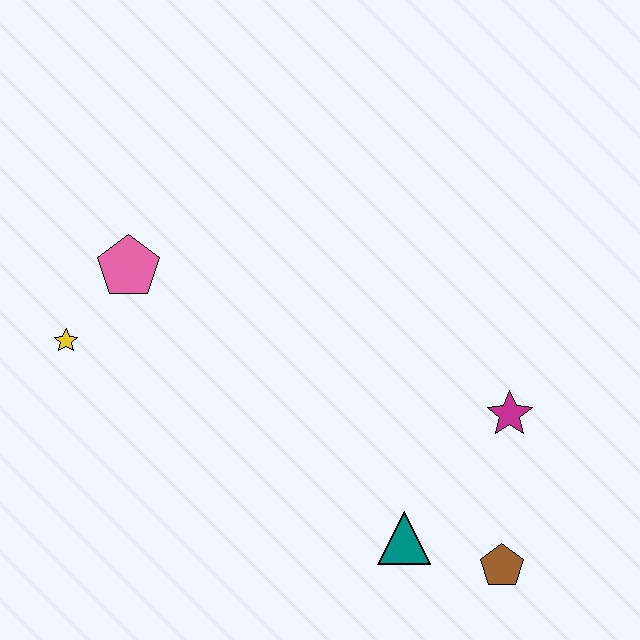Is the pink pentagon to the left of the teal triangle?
Yes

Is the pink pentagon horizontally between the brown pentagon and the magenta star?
No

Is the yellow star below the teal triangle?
No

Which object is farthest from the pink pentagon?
The brown pentagon is farthest from the pink pentagon.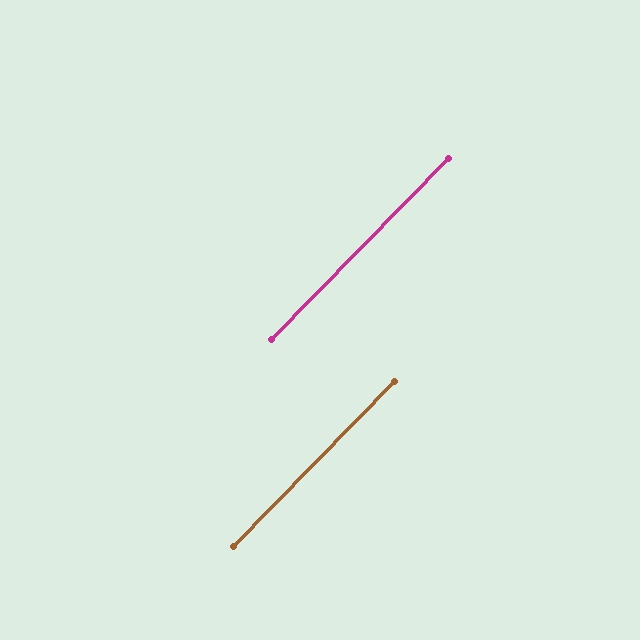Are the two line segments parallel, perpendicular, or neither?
Parallel — their directions differ by only 0.1°.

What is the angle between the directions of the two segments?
Approximately 0 degrees.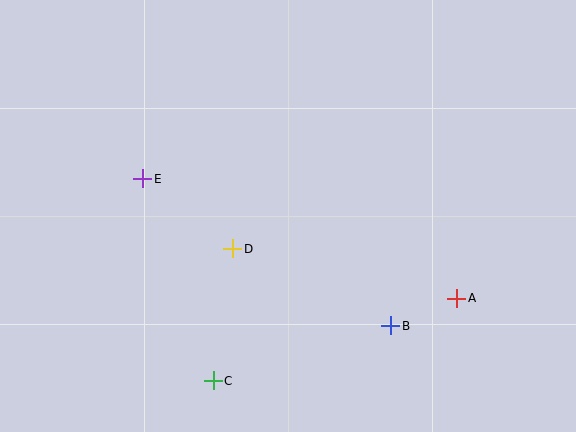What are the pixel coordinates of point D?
Point D is at (233, 249).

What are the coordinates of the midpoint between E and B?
The midpoint between E and B is at (267, 252).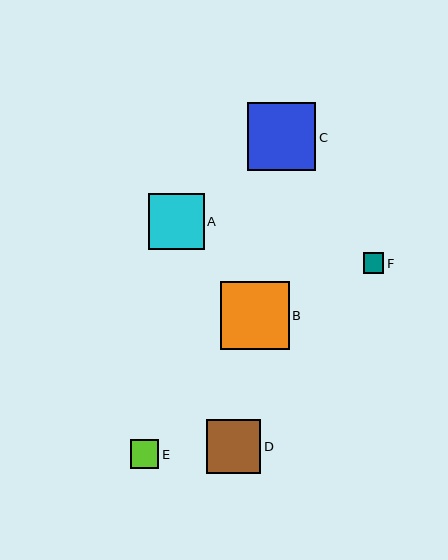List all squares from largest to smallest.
From largest to smallest: B, C, A, D, E, F.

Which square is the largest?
Square B is the largest with a size of approximately 68 pixels.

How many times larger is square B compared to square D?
Square B is approximately 1.3 times the size of square D.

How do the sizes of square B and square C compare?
Square B and square C are approximately the same size.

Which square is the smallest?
Square F is the smallest with a size of approximately 20 pixels.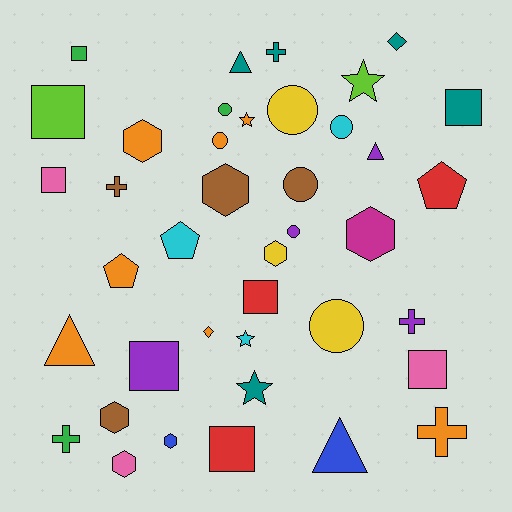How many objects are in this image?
There are 40 objects.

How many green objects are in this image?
There are 3 green objects.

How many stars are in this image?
There are 4 stars.